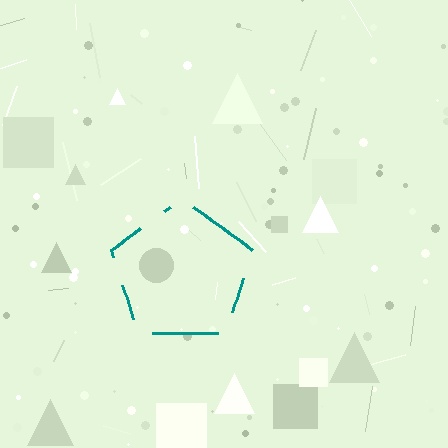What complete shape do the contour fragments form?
The contour fragments form a pentagon.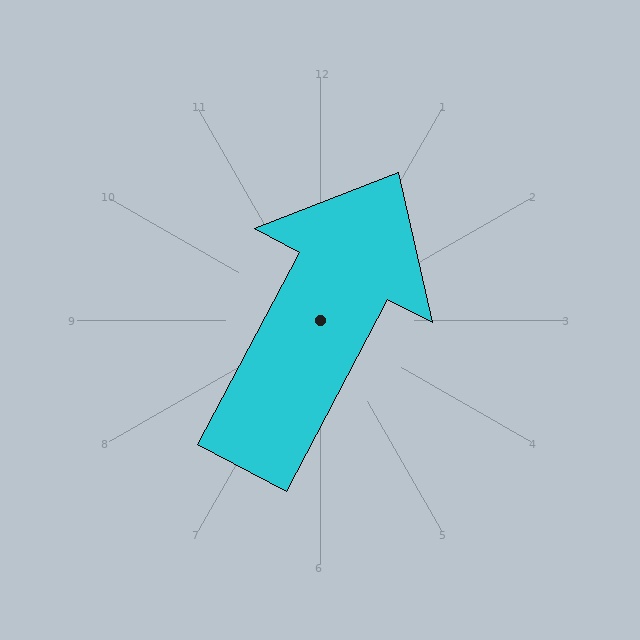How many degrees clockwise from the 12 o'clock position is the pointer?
Approximately 28 degrees.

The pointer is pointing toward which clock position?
Roughly 1 o'clock.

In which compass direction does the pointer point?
Northeast.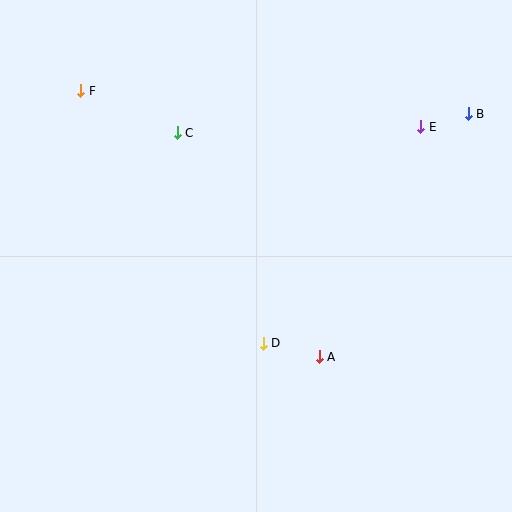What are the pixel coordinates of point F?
Point F is at (81, 91).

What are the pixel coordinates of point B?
Point B is at (468, 114).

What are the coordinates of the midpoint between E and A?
The midpoint between E and A is at (370, 242).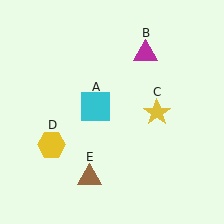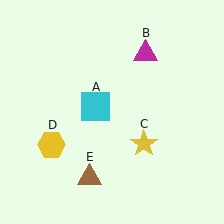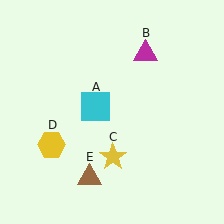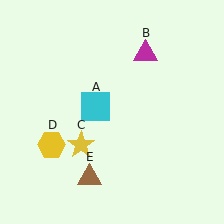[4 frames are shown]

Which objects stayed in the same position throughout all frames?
Cyan square (object A) and magenta triangle (object B) and yellow hexagon (object D) and brown triangle (object E) remained stationary.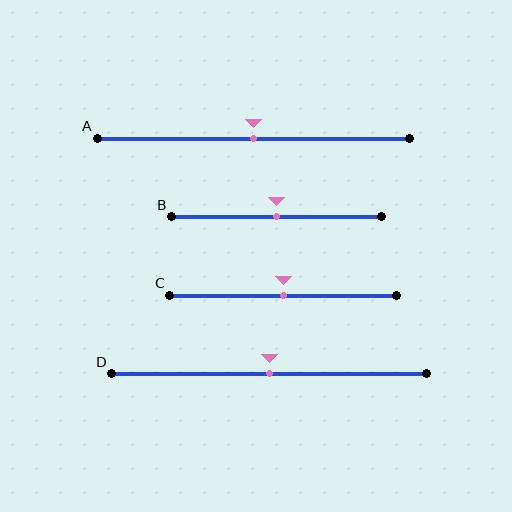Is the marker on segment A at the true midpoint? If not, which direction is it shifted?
Yes, the marker on segment A is at the true midpoint.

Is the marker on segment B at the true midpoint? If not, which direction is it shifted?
Yes, the marker on segment B is at the true midpoint.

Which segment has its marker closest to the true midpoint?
Segment A has its marker closest to the true midpoint.